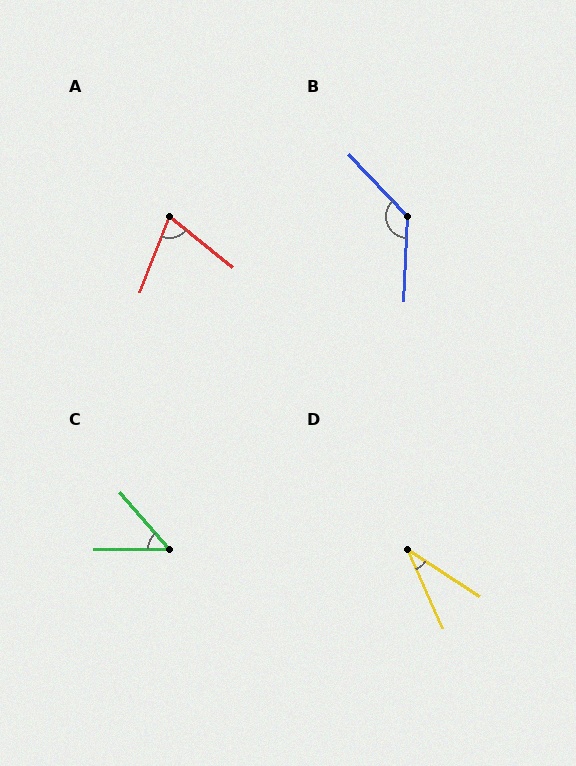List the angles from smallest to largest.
D (33°), C (49°), A (72°), B (134°).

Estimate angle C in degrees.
Approximately 49 degrees.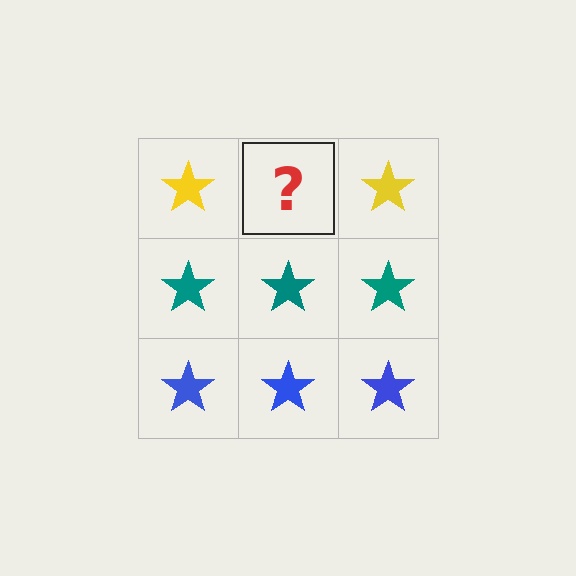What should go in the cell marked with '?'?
The missing cell should contain a yellow star.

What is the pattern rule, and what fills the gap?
The rule is that each row has a consistent color. The gap should be filled with a yellow star.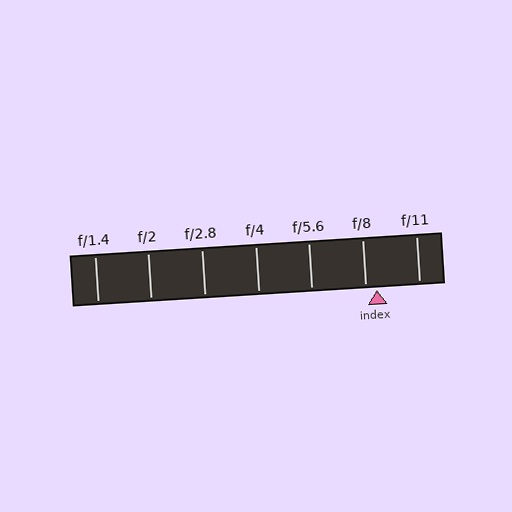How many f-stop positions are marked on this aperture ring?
There are 7 f-stop positions marked.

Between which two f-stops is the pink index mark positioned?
The index mark is between f/8 and f/11.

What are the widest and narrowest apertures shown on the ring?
The widest aperture shown is f/1.4 and the narrowest is f/11.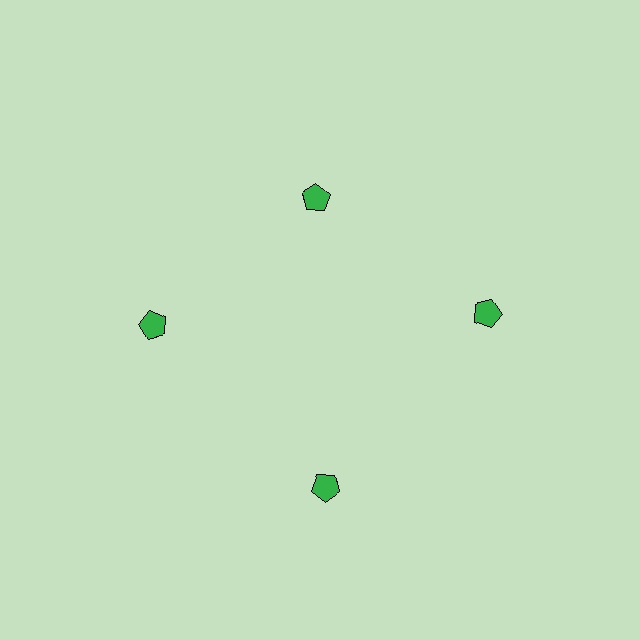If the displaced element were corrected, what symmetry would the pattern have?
It would have 4-fold rotational symmetry — the pattern would map onto itself every 90 degrees.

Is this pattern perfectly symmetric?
No. The 4 green pentagons are arranged in a ring, but one element near the 12 o'clock position is pulled inward toward the center, breaking the 4-fold rotational symmetry.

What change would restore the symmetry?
The symmetry would be restored by moving it outward, back onto the ring so that all 4 pentagons sit at equal angles and equal distance from the center.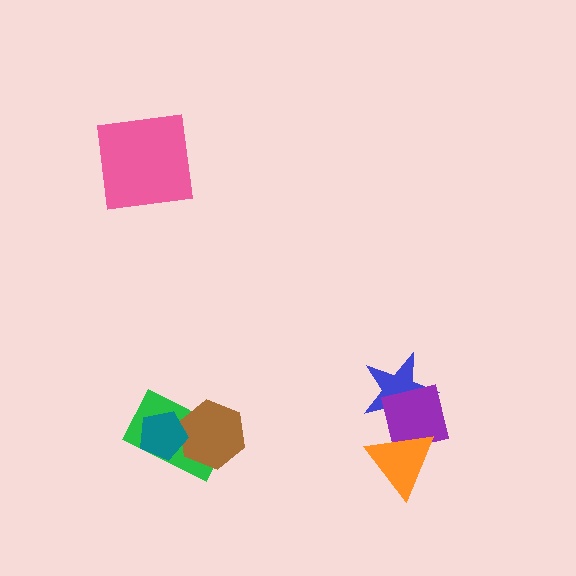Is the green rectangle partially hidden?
Yes, it is partially covered by another shape.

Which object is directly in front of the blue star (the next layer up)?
The purple square is directly in front of the blue star.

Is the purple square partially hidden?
Yes, it is partially covered by another shape.